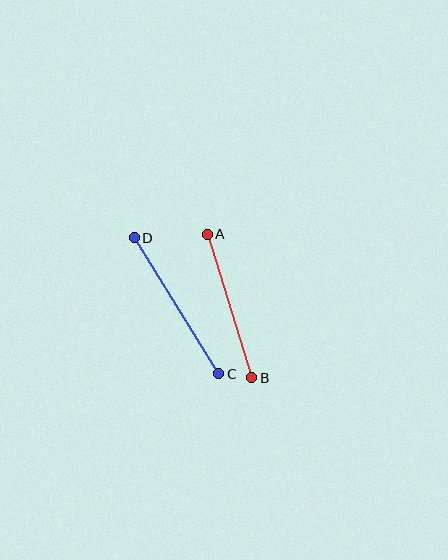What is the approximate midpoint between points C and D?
The midpoint is at approximately (177, 306) pixels.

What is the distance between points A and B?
The distance is approximately 150 pixels.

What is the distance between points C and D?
The distance is approximately 160 pixels.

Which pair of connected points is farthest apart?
Points C and D are farthest apart.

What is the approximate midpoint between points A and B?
The midpoint is at approximately (229, 306) pixels.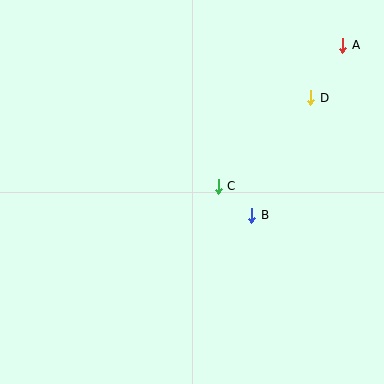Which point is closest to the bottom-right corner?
Point B is closest to the bottom-right corner.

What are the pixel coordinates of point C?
Point C is at (218, 186).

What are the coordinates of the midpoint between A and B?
The midpoint between A and B is at (297, 130).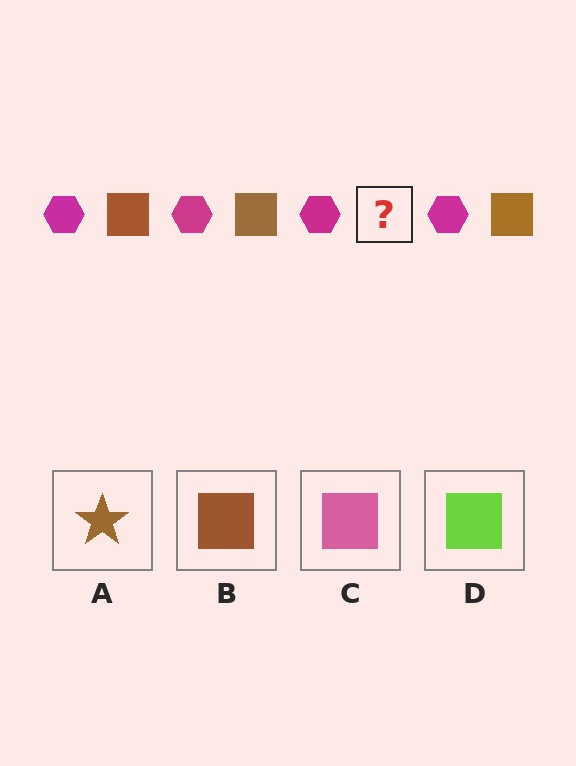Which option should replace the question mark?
Option B.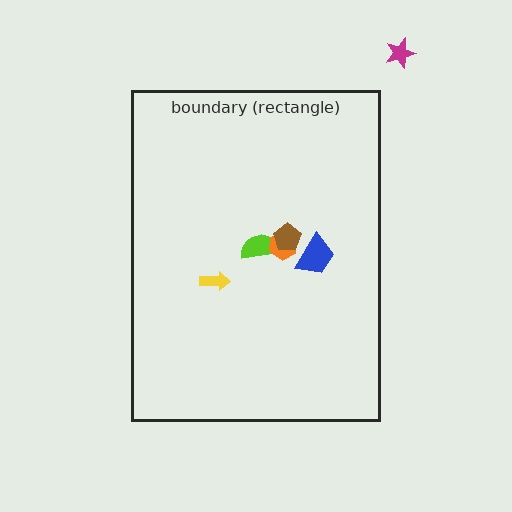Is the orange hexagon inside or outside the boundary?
Inside.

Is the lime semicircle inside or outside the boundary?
Inside.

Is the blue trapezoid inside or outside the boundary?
Inside.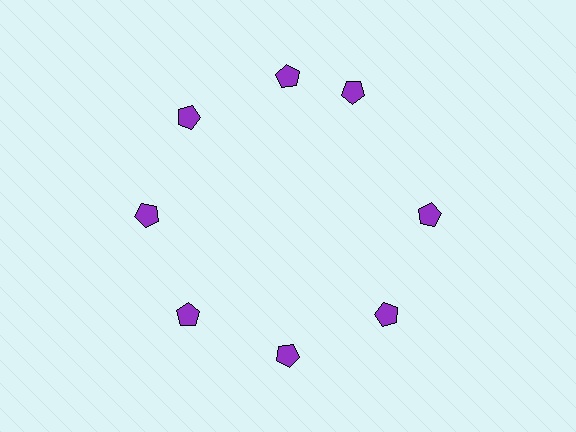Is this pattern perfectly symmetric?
No. The 8 purple pentagons are arranged in a ring, but one element near the 2 o'clock position is rotated out of alignment along the ring, breaking the 8-fold rotational symmetry.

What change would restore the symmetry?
The symmetry would be restored by rotating it back into even spacing with its neighbors so that all 8 pentagons sit at equal angles and equal distance from the center.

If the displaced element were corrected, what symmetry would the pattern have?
It would have 8-fold rotational symmetry — the pattern would map onto itself every 45 degrees.